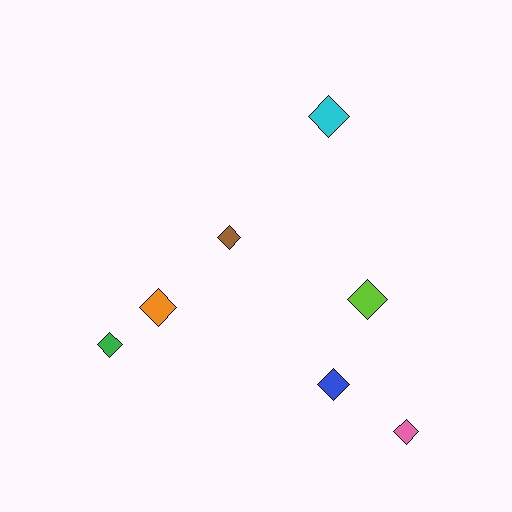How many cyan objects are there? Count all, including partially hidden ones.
There is 1 cyan object.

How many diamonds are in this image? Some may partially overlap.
There are 7 diamonds.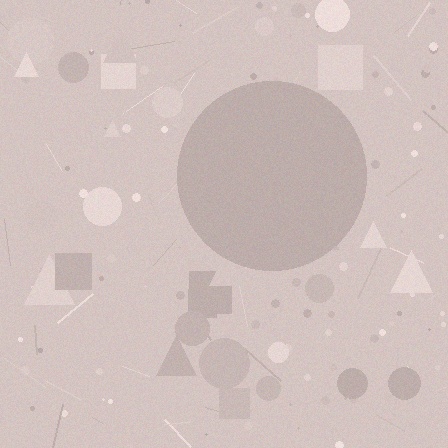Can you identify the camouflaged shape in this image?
The camouflaged shape is a circle.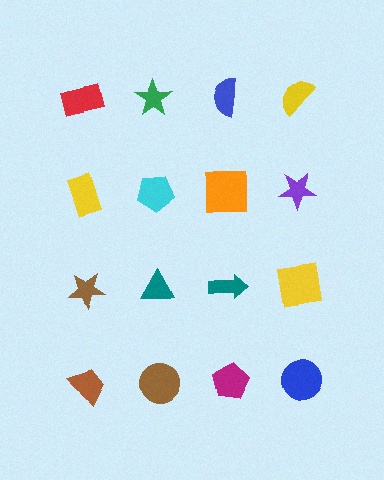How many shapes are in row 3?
4 shapes.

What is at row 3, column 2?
A teal triangle.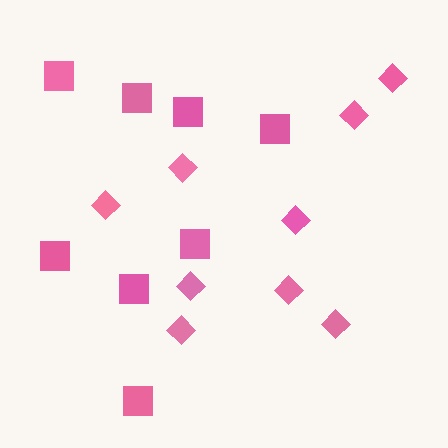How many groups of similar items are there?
There are 2 groups: one group of squares (8) and one group of diamonds (9).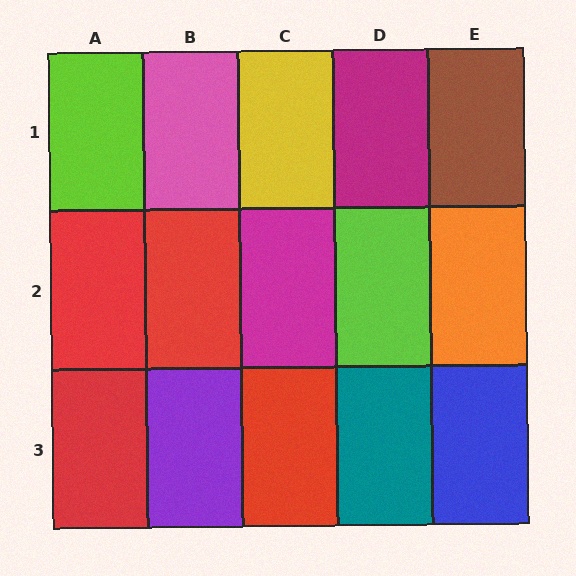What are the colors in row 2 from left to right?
Red, red, magenta, lime, orange.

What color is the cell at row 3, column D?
Teal.